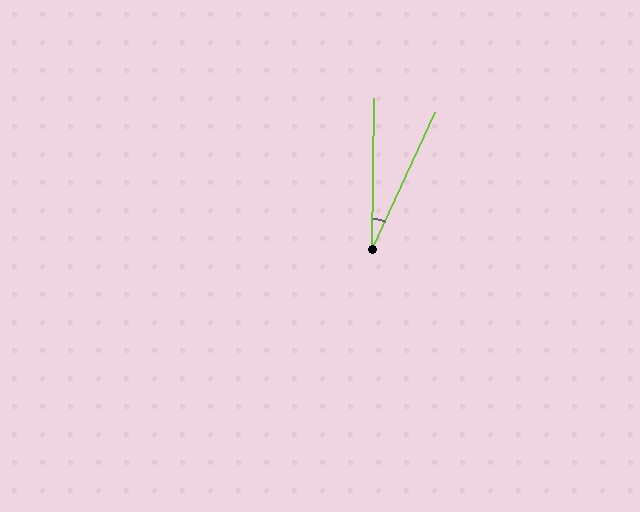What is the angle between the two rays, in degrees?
Approximately 24 degrees.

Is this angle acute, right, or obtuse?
It is acute.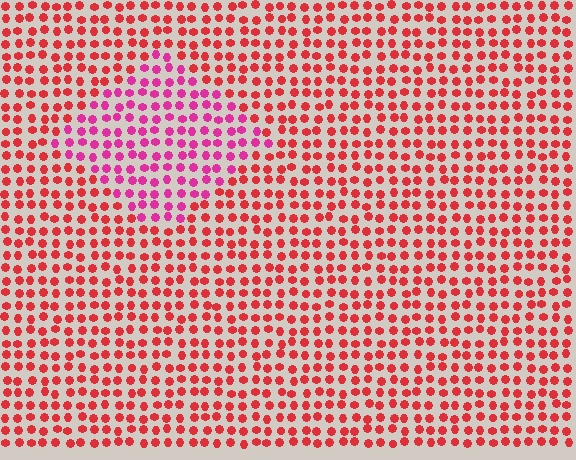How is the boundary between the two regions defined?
The boundary is defined purely by a slight shift in hue (about 35 degrees). Spacing, size, and orientation are identical on both sides.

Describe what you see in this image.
The image is filled with small red elements in a uniform arrangement. A diamond-shaped region is visible where the elements are tinted to a slightly different hue, forming a subtle color boundary.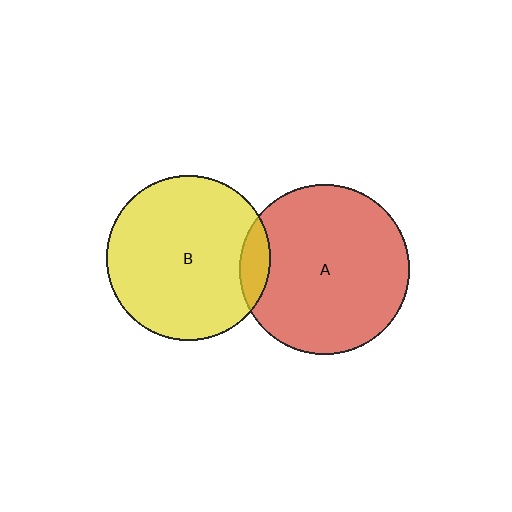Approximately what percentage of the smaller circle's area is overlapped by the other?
Approximately 10%.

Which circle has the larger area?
Circle A (red).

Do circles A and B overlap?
Yes.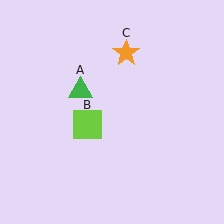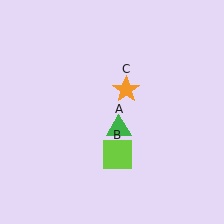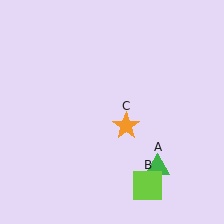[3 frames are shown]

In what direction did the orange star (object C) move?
The orange star (object C) moved down.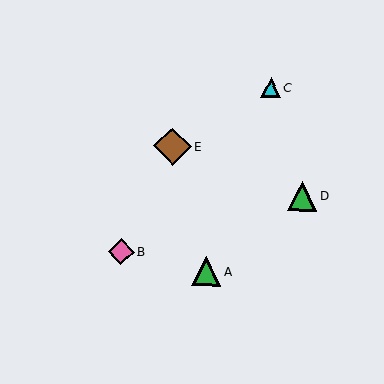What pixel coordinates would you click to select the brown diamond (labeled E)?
Click at (173, 146) to select the brown diamond E.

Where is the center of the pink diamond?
The center of the pink diamond is at (121, 252).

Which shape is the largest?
The brown diamond (labeled E) is the largest.